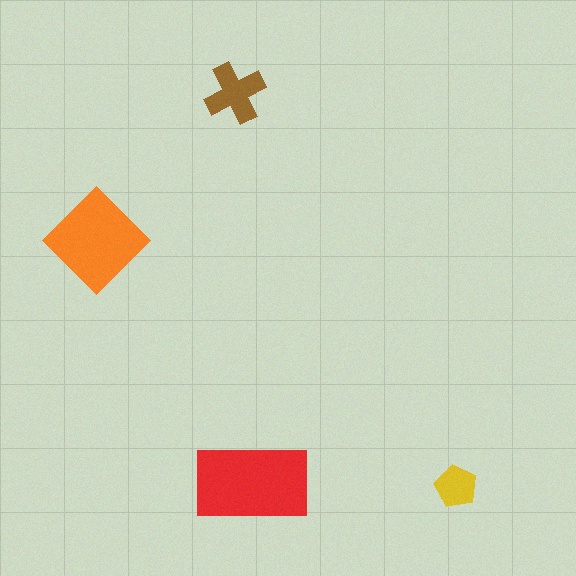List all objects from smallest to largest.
The yellow pentagon, the brown cross, the orange diamond, the red rectangle.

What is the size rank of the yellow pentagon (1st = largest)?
4th.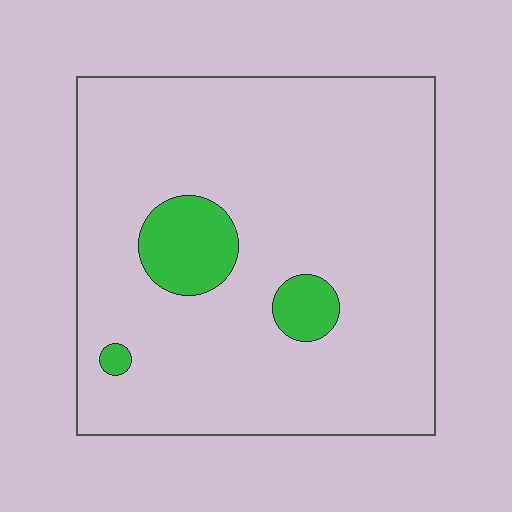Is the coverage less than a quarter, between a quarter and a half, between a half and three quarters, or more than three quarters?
Less than a quarter.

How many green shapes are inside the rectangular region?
3.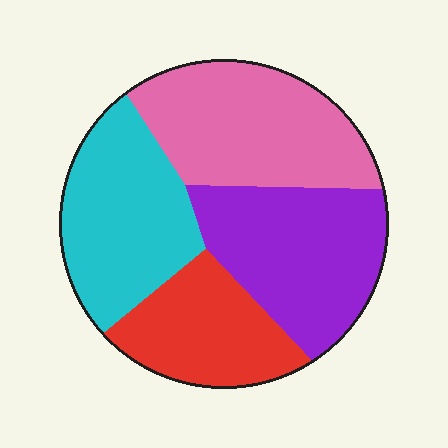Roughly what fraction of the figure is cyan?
Cyan takes up about one quarter (1/4) of the figure.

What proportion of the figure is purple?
Purple takes up between a quarter and a half of the figure.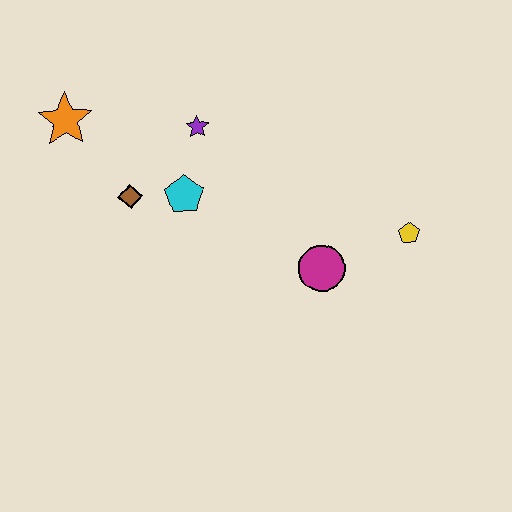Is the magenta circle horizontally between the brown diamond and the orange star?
No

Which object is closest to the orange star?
The brown diamond is closest to the orange star.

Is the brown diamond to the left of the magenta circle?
Yes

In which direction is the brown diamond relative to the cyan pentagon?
The brown diamond is to the left of the cyan pentagon.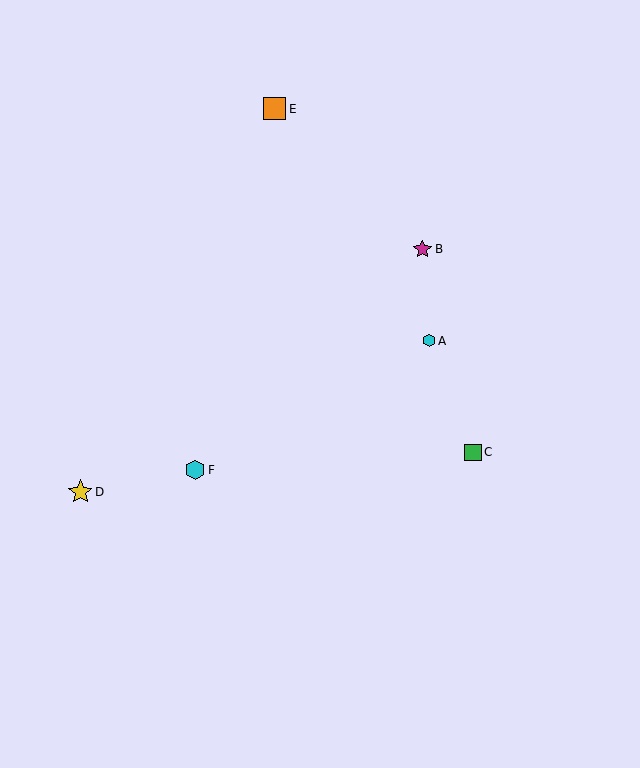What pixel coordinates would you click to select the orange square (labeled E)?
Click at (275, 109) to select the orange square E.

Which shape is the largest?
The yellow star (labeled D) is the largest.